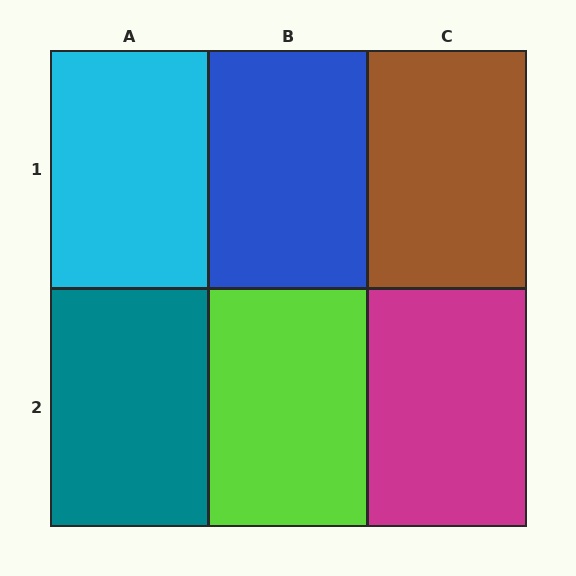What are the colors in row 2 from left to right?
Teal, lime, magenta.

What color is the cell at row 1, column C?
Brown.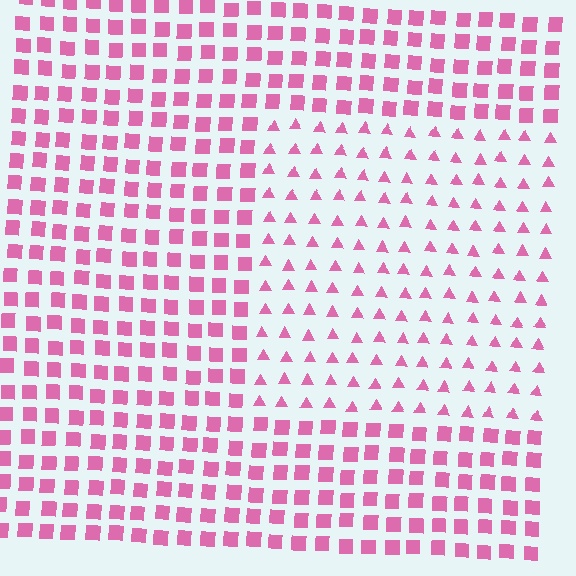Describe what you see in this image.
The image is filled with small pink elements arranged in a uniform grid. A rectangle-shaped region contains triangles, while the surrounding area contains squares. The boundary is defined purely by the change in element shape.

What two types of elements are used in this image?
The image uses triangles inside the rectangle region and squares outside it.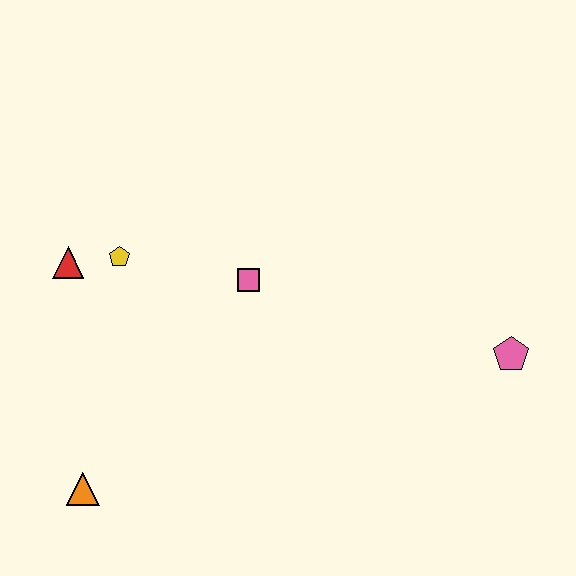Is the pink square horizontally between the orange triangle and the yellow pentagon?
No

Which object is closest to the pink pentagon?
The pink square is closest to the pink pentagon.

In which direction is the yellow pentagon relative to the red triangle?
The yellow pentagon is to the right of the red triangle.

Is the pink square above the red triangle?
No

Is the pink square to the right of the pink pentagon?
No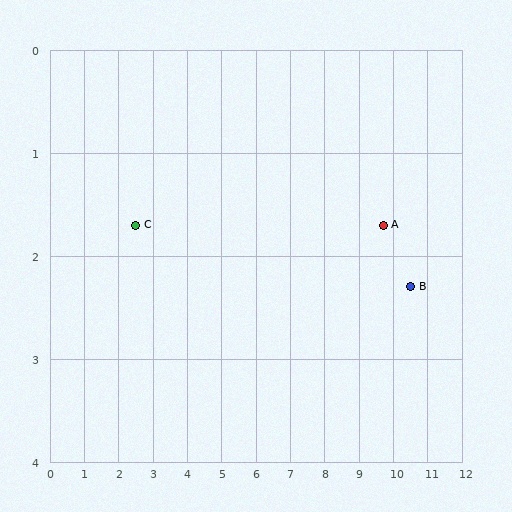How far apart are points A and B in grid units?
Points A and B are about 1.0 grid units apart.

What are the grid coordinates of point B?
Point B is at approximately (10.5, 2.3).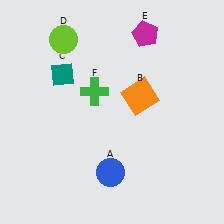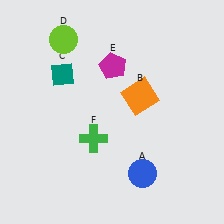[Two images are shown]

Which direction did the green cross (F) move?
The green cross (F) moved down.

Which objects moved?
The objects that moved are: the blue circle (A), the magenta pentagon (E), the green cross (F).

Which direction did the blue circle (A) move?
The blue circle (A) moved right.